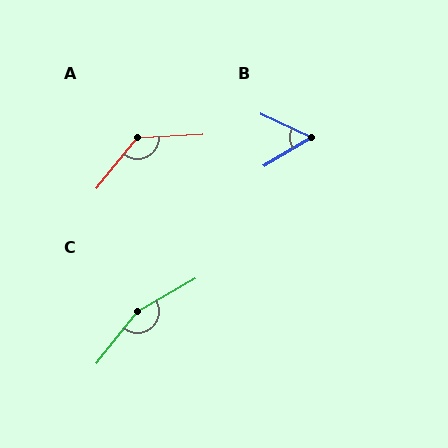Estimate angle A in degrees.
Approximately 132 degrees.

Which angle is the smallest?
B, at approximately 57 degrees.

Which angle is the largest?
C, at approximately 158 degrees.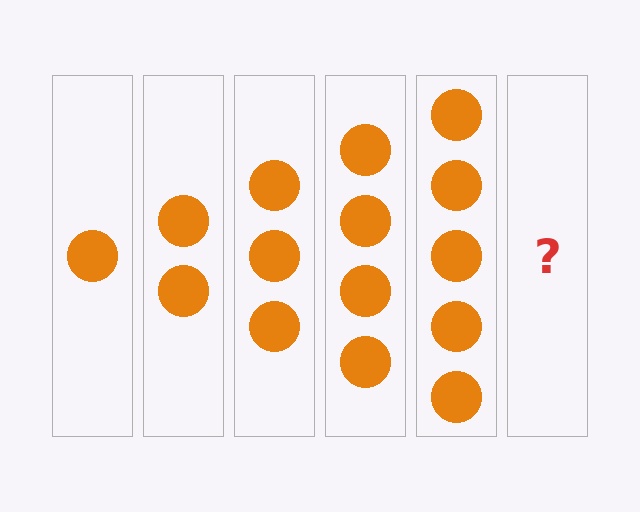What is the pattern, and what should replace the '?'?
The pattern is that each step adds one more circle. The '?' should be 6 circles.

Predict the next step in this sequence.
The next step is 6 circles.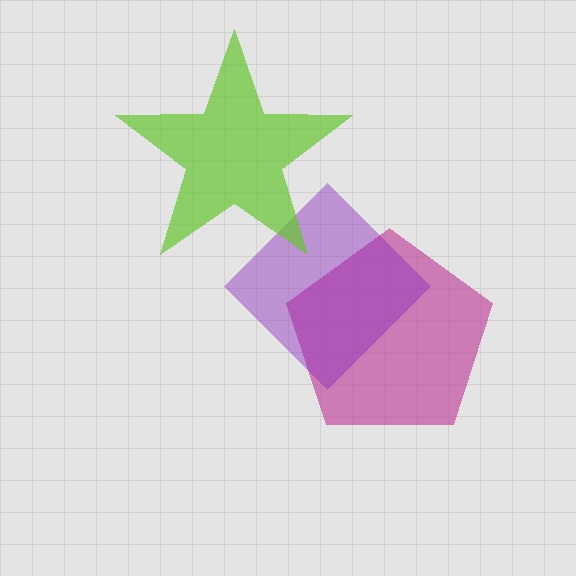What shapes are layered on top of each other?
The layered shapes are: a magenta pentagon, a purple diamond, a lime star.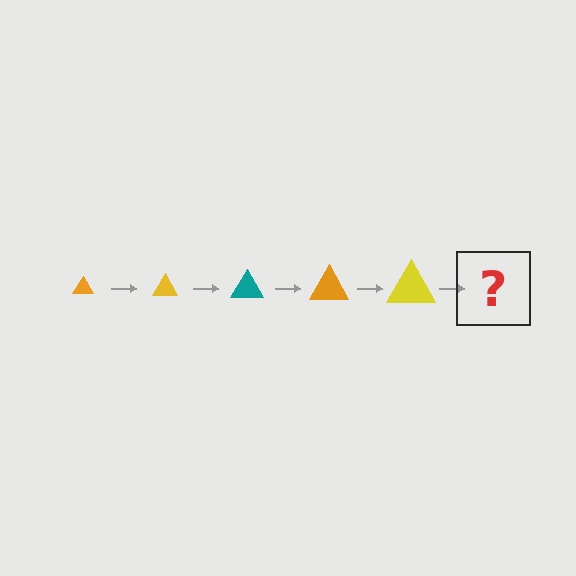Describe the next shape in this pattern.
It should be a teal triangle, larger than the previous one.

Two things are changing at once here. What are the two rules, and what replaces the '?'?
The two rules are that the triangle grows larger each step and the color cycles through orange, yellow, and teal. The '?' should be a teal triangle, larger than the previous one.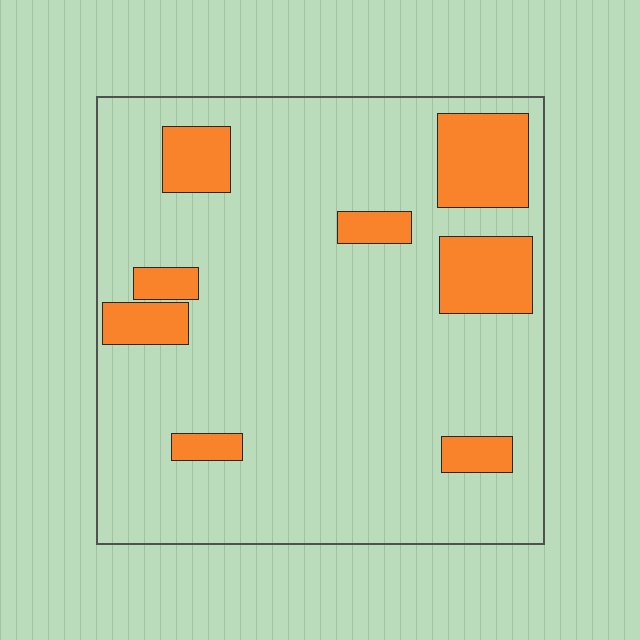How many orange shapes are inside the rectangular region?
8.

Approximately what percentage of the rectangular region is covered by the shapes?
Approximately 15%.